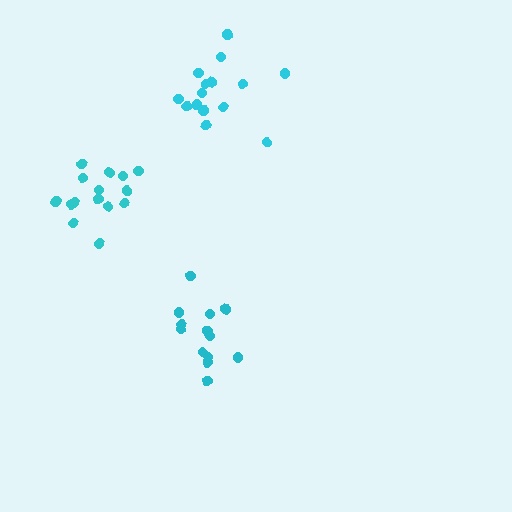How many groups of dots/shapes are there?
There are 3 groups.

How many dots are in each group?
Group 1: 13 dots, Group 2: 15 dots, Group 3: 15 dots (43 total).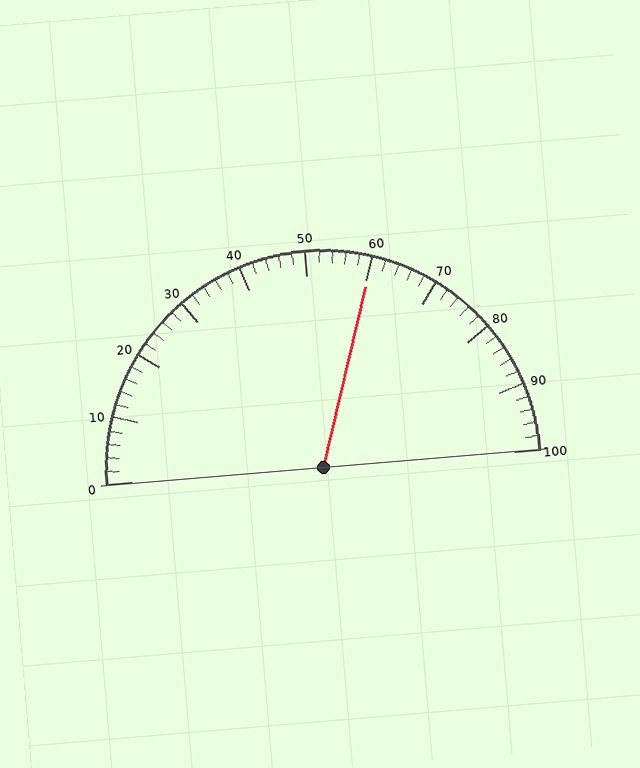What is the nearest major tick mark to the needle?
The nearest major tick mark is 60.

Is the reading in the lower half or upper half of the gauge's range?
The reading is in the upper half of the range (0 to 100).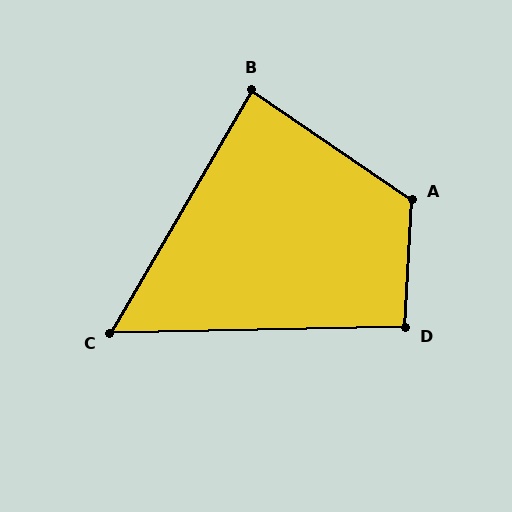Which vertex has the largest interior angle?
A, at approximately 121 degrees.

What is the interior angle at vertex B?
Approximately 86 degrees (approximately right).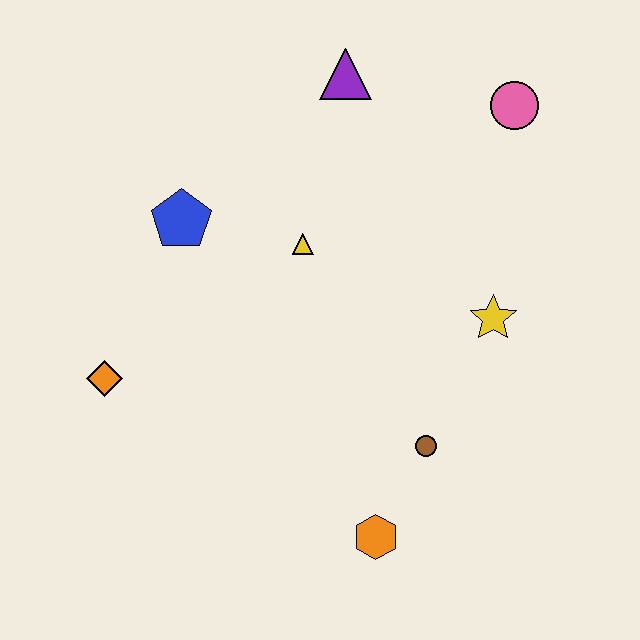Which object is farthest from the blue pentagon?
The orange hexagon is farthest from the blue pentagon.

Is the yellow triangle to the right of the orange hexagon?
No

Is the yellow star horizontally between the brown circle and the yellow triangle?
No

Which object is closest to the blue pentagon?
The yellow triangle is closest to the blue pentagon.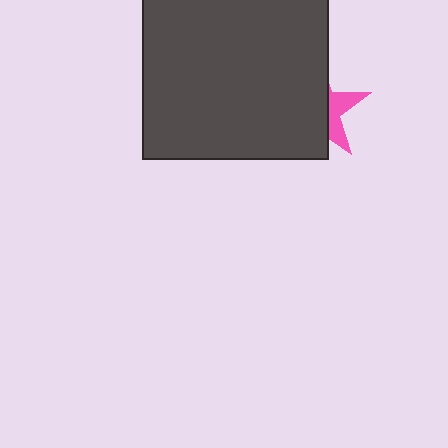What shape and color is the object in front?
The object in front is a dark gray square.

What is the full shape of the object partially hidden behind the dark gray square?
The partially hidden object is a pink star.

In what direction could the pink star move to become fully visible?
The pink star could move right. That would shift it out from behind the dark gray square entirely.